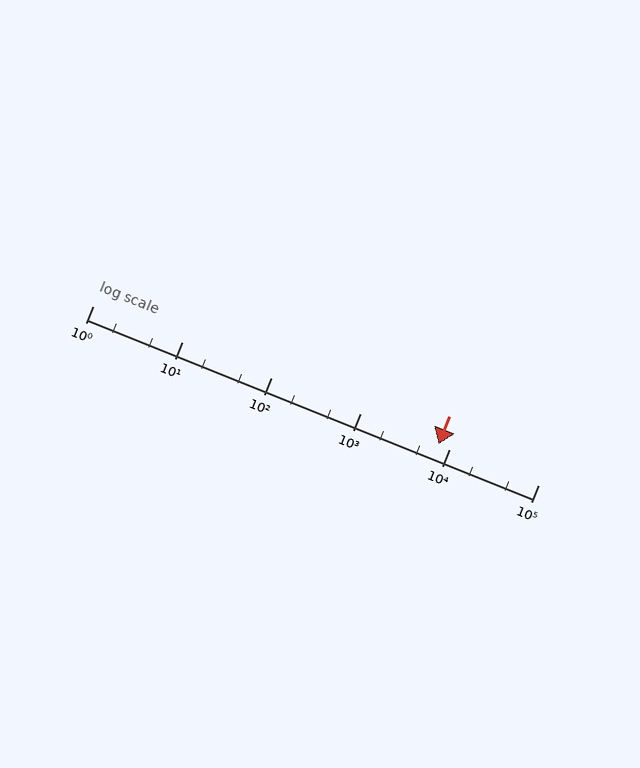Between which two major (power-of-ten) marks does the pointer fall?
The pointer is between 1000 and 10000.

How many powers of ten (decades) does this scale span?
The scale spans 5 decades, from 1 to 100000.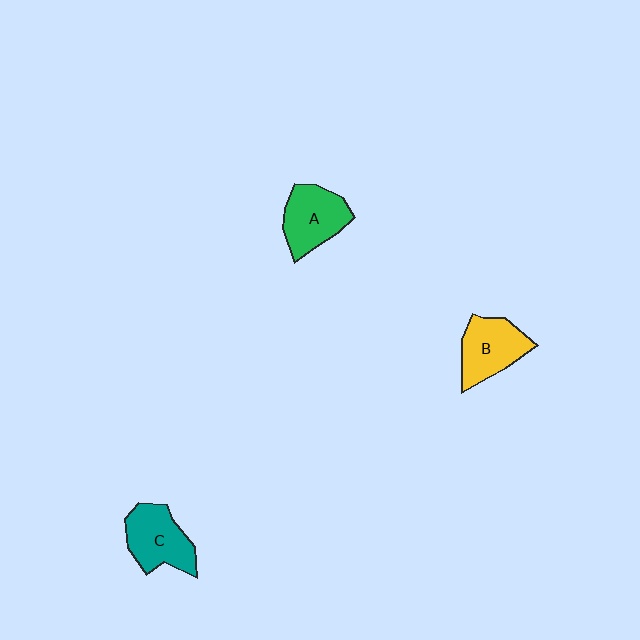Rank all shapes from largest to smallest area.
From largest to smallest: C (teal), A (green), B (yellow).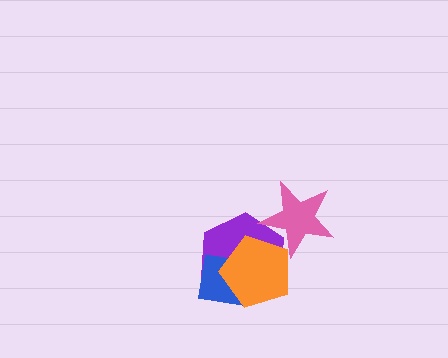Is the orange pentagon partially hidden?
Yes, it is partially covered by another shape.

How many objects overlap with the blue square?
2 objects overlap with the blue square.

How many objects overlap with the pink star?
2 objects overlap with the pink star.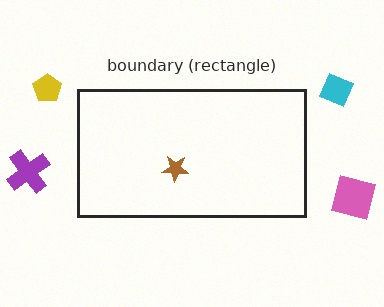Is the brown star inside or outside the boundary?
Inside.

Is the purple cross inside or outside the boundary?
Outside.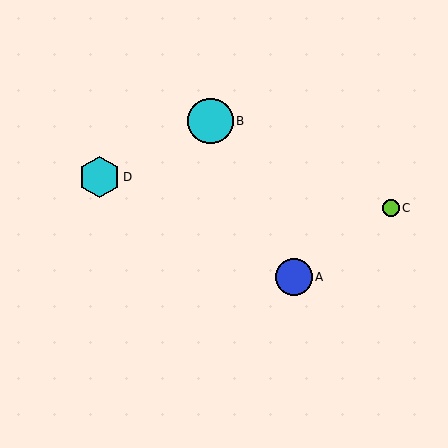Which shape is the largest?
The cyan circle (labeled B) is the largest.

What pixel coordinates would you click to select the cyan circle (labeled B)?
Click at (211, 121) to select the cyan circle B.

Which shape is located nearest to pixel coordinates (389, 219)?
The lime circle (labeled C) at (391, 208) is nearest to that location.